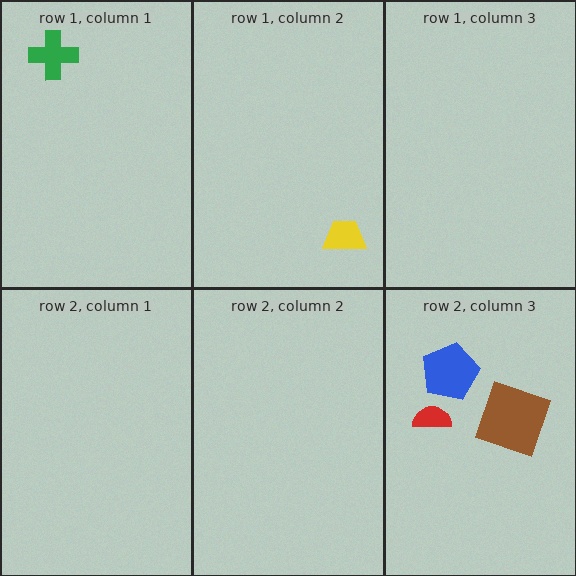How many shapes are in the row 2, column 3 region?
3.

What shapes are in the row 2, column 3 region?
The red semicircle, the brown square, the blue pentagon.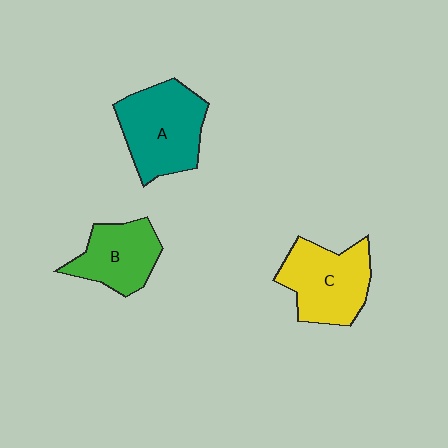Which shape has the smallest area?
Shape B (green).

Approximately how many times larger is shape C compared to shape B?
Approximately 1.2 times.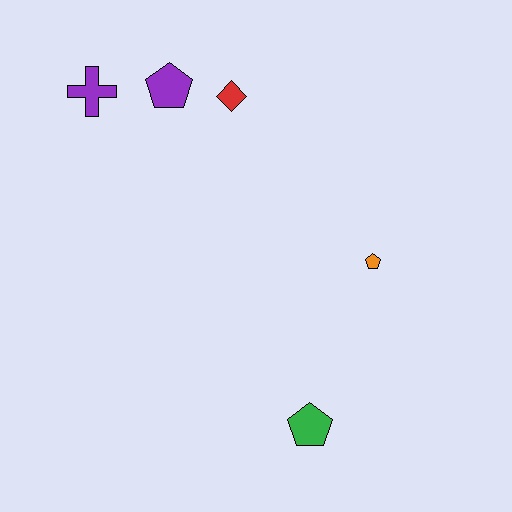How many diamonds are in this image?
There is 1 diamond.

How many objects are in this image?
There are 5 objects.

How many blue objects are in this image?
There are no blue objects.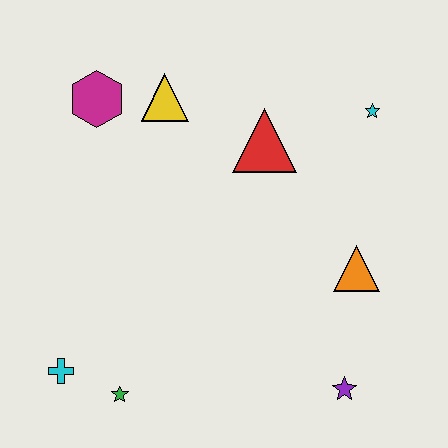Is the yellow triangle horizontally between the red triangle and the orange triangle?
No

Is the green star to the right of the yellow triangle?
No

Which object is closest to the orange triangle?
The purple star is closest to the orange triangle.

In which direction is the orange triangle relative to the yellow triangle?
The orange triangle is to the right of the yellow triangle.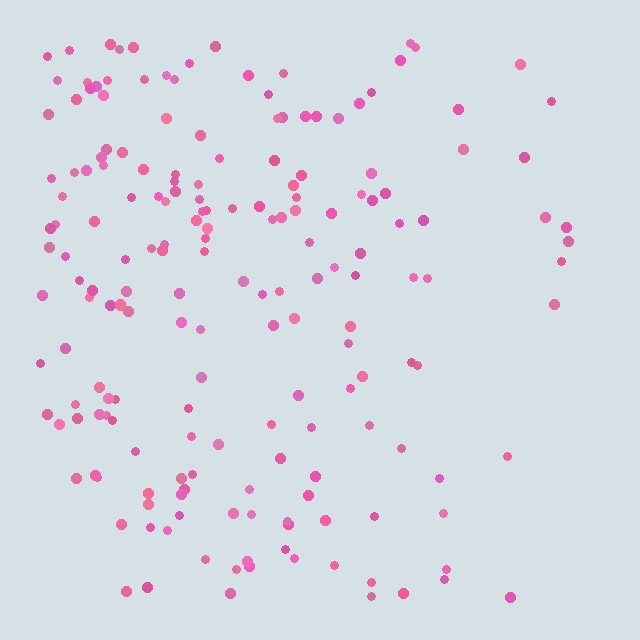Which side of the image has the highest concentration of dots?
The left.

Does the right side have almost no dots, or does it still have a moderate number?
Still a moderate number, just noticeably fewer than the left.